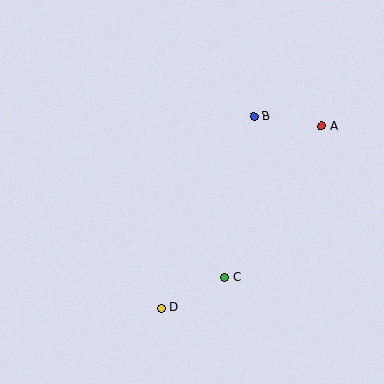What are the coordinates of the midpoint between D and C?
The midpoint between D and C is at (193, 293).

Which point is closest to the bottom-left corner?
Point D is closest to the bottom-left corner.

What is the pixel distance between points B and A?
The distance between B and A is 69 pixels.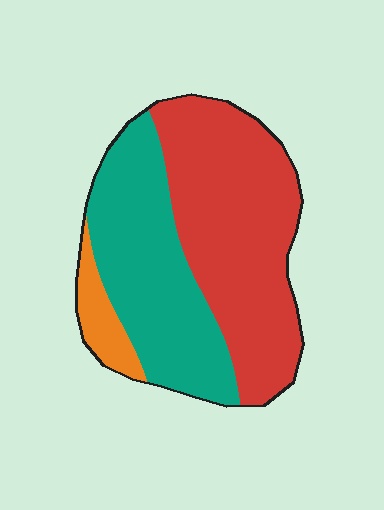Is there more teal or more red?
Red.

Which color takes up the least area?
Orange, at roughly 10%.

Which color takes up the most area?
Red, at roughly 50%.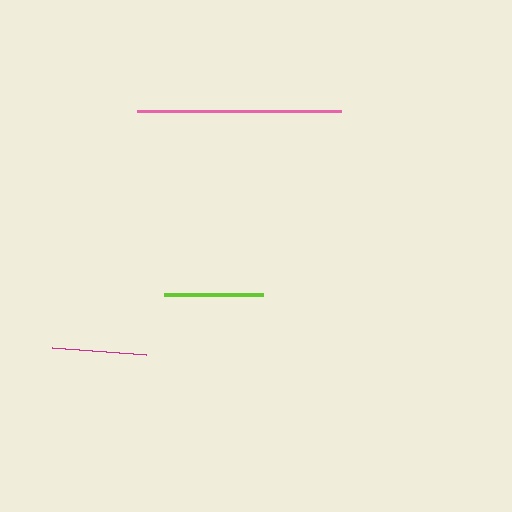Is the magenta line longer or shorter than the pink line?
The pink line is longer than the magenta line.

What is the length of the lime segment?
The lime segment is approximately 99 pixels long.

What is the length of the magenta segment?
The magenta segment is approximately 95 pixels long.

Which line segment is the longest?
The pink line is the longest at approximately 203 pixels.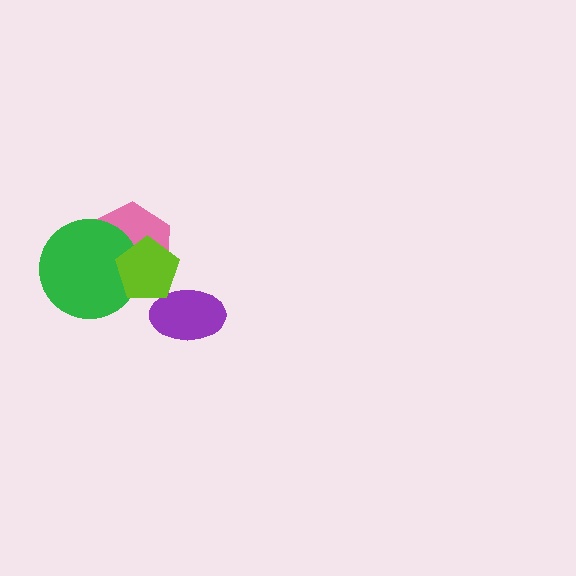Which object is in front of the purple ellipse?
The lime pentagon is in front of the purple ellipse.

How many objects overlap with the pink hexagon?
2 objects overlap with the pink hexagon.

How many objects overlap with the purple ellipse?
1 object overlaps with the purple ellipse.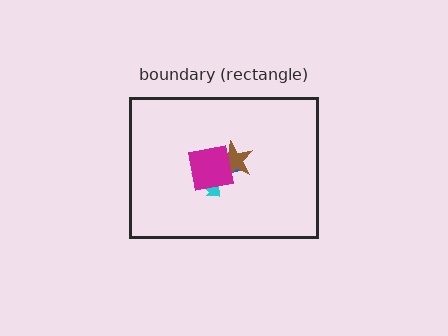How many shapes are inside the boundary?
5 inside, 0 outside.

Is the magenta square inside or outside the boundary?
Inside.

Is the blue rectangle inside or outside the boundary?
Inside.